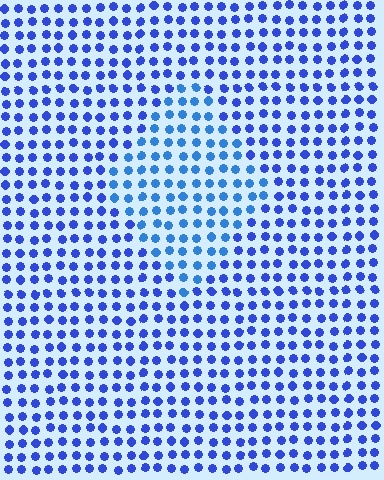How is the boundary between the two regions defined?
The boundary is defined purely by a slight shift in hue (about 21 degrees). Spacing, size, and orientation are identical on both sides.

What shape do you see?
I see a diamond.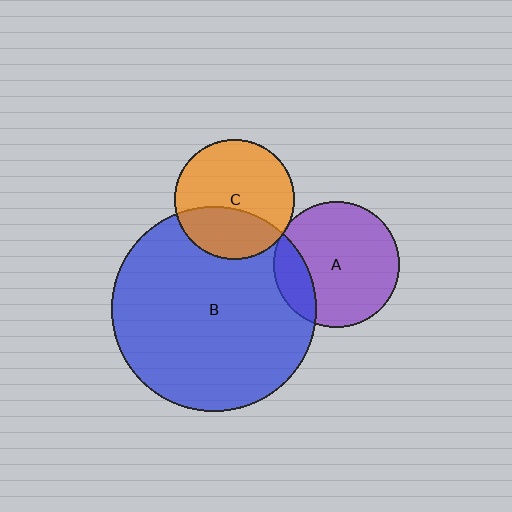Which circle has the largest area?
Circle B (blue).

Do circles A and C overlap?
Yes.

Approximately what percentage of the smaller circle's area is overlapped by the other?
Approximately 5%.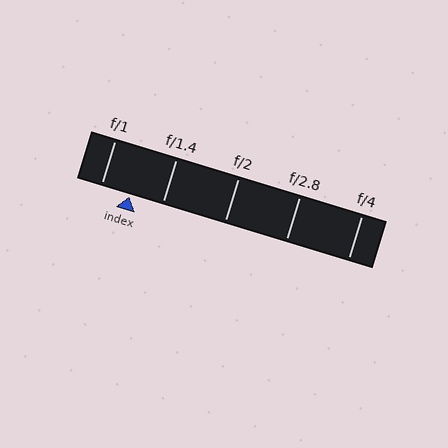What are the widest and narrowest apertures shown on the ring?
The widest aperture shown is f/1 and the narrowest is f/4.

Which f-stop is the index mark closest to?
The index mark is closest to f/1.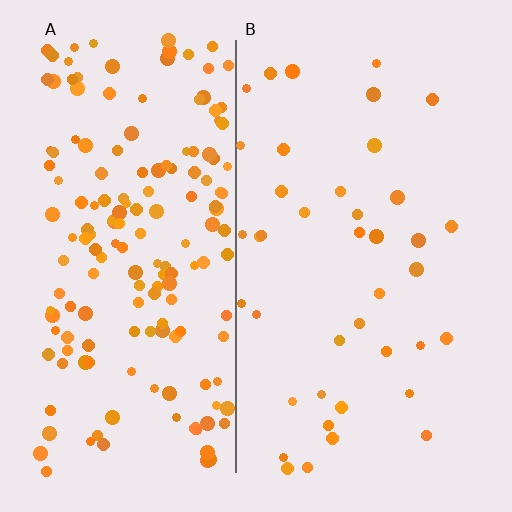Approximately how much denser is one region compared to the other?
Approximately 4.2× — region A over region B.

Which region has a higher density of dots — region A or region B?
A (the left).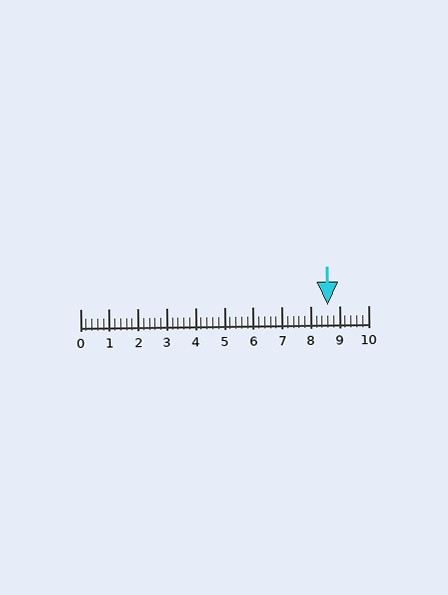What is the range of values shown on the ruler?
The ruler shows values from 0 to 10.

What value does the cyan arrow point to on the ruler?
The cyan arrow points to approximately 8.6.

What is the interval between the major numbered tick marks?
The major tick marks are spaced 1 units apart.